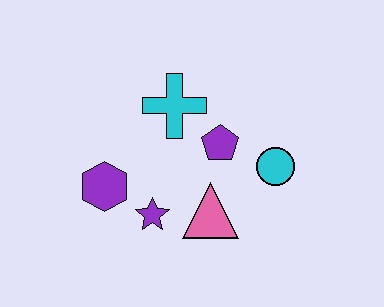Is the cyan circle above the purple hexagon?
Yes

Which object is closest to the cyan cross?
The purple pentagon is closest to the cyan cross.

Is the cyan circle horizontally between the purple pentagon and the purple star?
No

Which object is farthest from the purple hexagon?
The cyan circle is farthest from the purple hexagon.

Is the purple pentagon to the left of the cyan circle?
Yes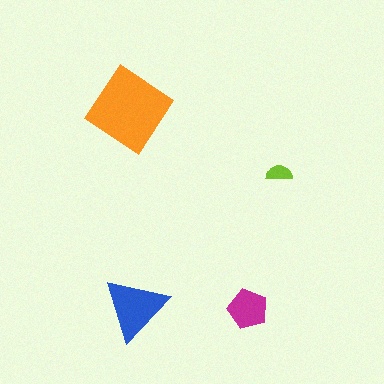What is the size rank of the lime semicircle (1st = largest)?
4th.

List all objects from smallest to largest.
The lime semicircle, the magenta pentagon, the blue triangle, the orange diamond.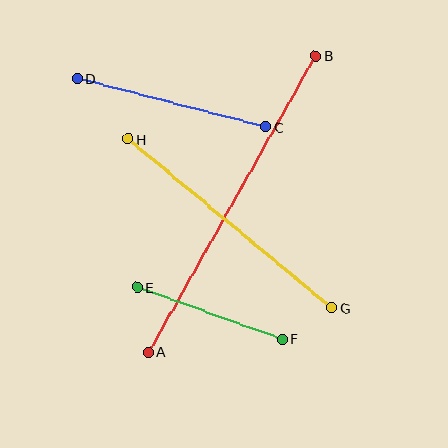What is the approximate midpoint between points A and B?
The midpoint is at approximately (232, 204) pixels.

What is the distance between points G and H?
The distance is approximately 264 pixels.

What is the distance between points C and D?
The distance is approximately 195 pixels.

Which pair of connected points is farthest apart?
Points A and B are farthest apart.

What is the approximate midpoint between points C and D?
The midpoint is at approximately (171, 103) pixels.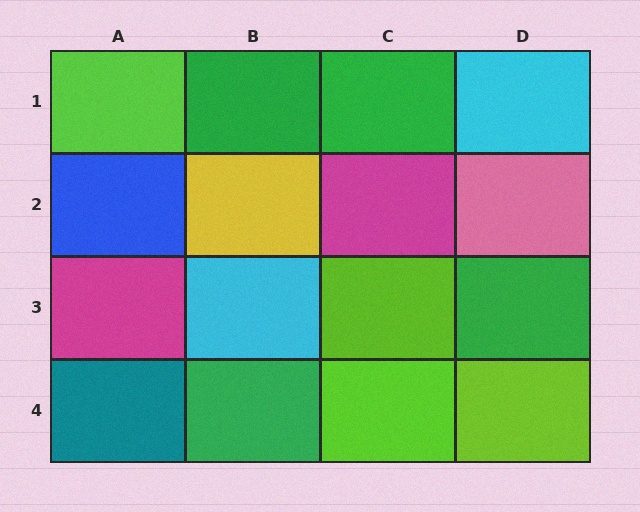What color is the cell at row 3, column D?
Green.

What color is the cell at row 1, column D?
Cyan.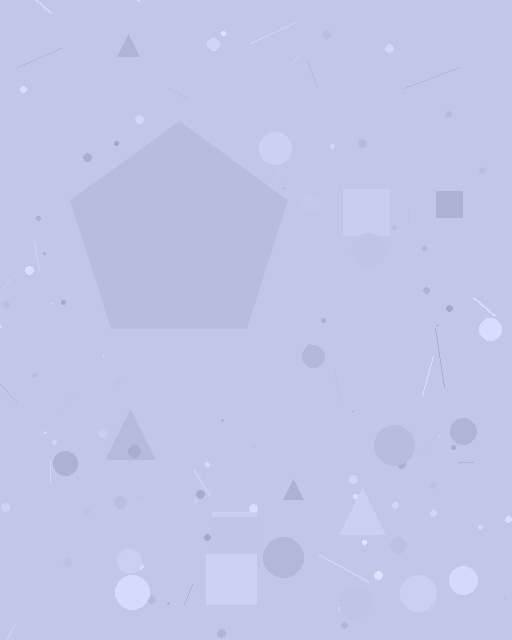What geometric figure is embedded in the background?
A pentagon is embedded in the background.